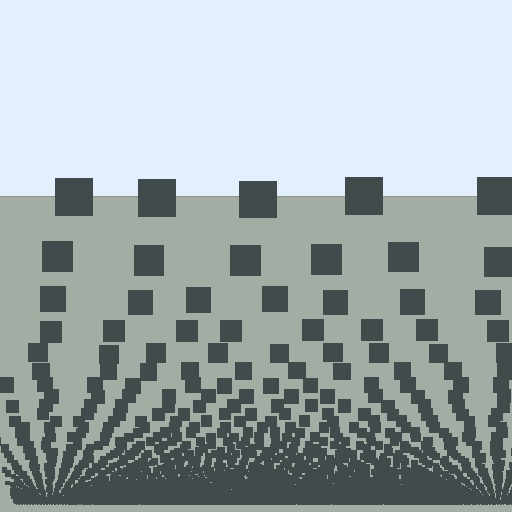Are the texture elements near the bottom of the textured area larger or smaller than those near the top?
Smaller. The gradient is inverted — elements near the bottom are smaller and denser.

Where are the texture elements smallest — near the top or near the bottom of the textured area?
Near the bottom.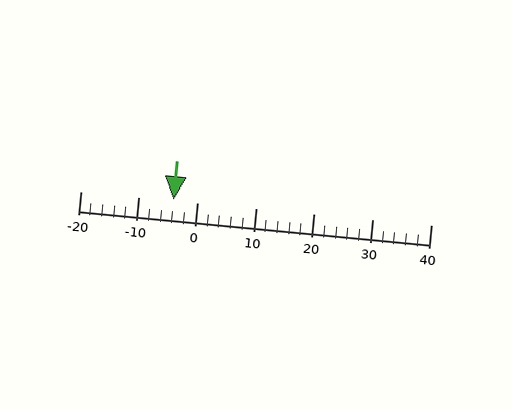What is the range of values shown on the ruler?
The ruler shows values from -20 to 40.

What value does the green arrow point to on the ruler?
The green arrow points to approximately -4.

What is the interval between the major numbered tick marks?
The major tick marks are spaced 10 units apart.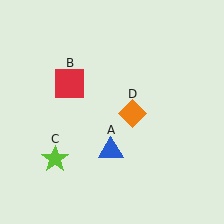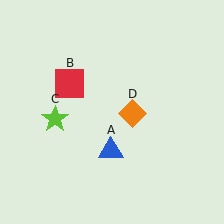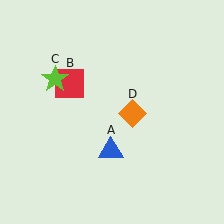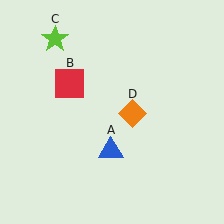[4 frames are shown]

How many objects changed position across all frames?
1 object changed position: lime star (object C).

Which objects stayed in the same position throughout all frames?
Blue triangle (object A) and red square (object B) and orange diamond (object D) remained stationary.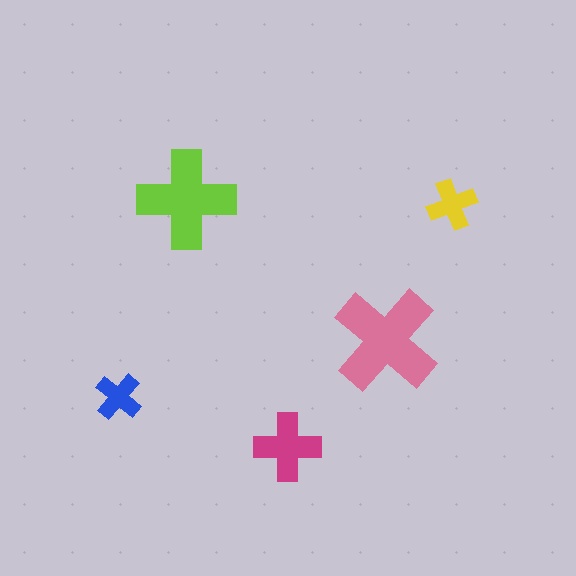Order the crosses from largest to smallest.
the pink one, the lime one, the magenta one, the yellow one, the blue one.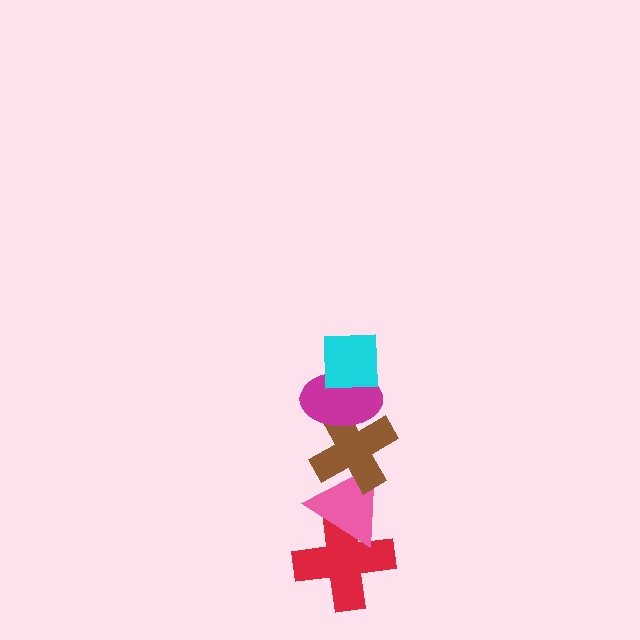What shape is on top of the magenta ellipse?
The cyan square is on top of the magenta ellipse.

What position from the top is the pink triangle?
The pink triangle is 4th from the top.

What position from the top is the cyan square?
The cyan square is 1st from the top.